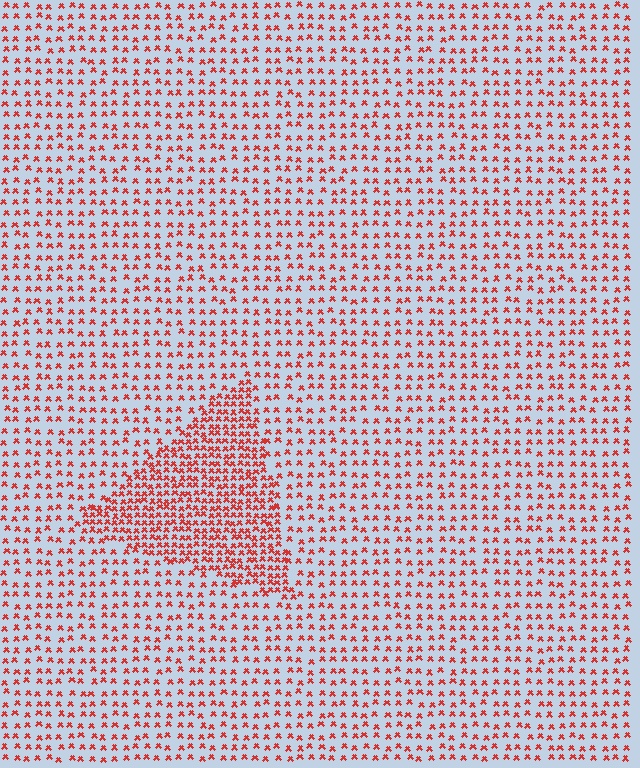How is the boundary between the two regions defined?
The boundary is defined by a change in element density (approximately 2.2x ratio). All elements are the same color, size, and shape.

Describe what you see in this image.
The image contains small red elements arranged at two different densities. A triangle-shaped region is visible where the elements are more densely packed than the surrounding area.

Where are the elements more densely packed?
The elements are more densely packed inside the triangle boundary.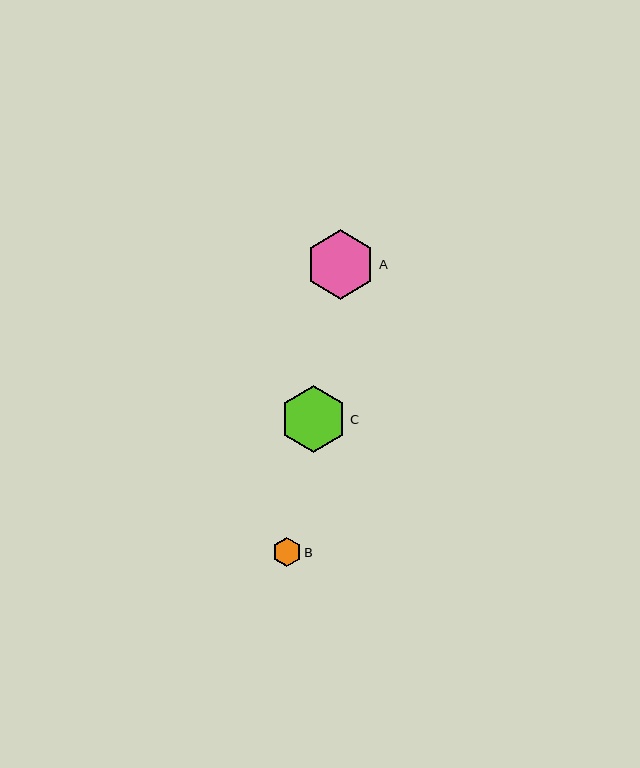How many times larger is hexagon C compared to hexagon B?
Hexagon C is approximately 2.3 times the size of hexagon B.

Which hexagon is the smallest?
Hexagon B is the smallest with a size of approximately 29 pixels.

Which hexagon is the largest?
Hexagon A is the largest with a size of approximately 70 pixels.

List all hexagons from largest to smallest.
From largest to smallest: A, C, B.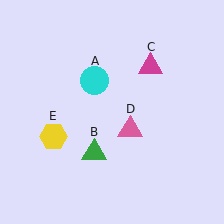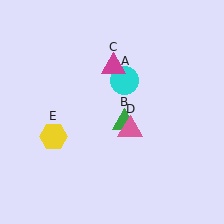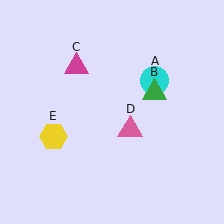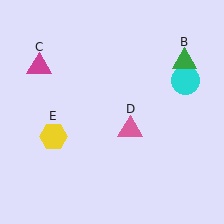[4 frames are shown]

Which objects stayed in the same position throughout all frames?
Pink triangle (object D) and yellow hexagon (object E) remained stationary.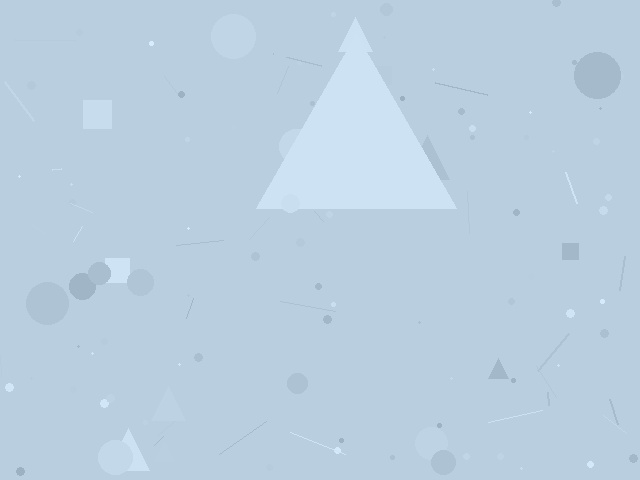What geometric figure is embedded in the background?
A triangle is embedded in the background.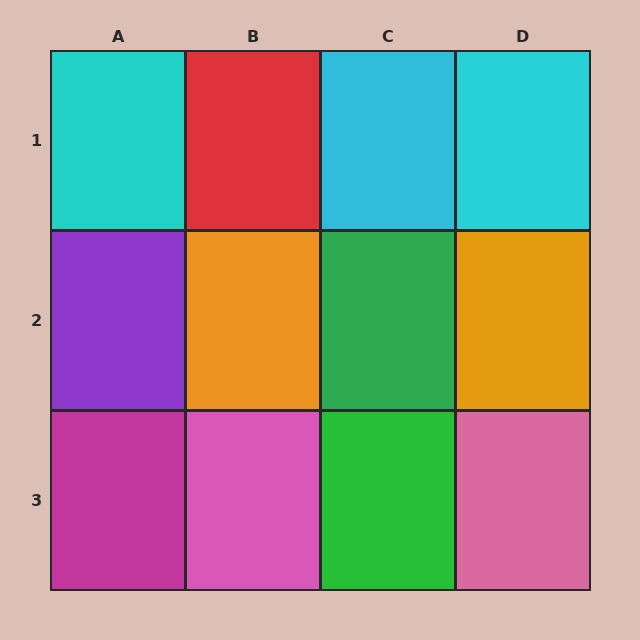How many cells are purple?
1 cell is purple.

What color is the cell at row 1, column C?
Cyan.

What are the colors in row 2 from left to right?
Purple, orange, green, orange.